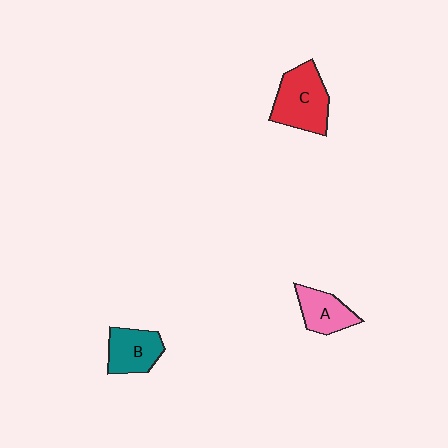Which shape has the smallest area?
Shape A (pink).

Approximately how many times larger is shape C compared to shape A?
Approximately 1.6 times.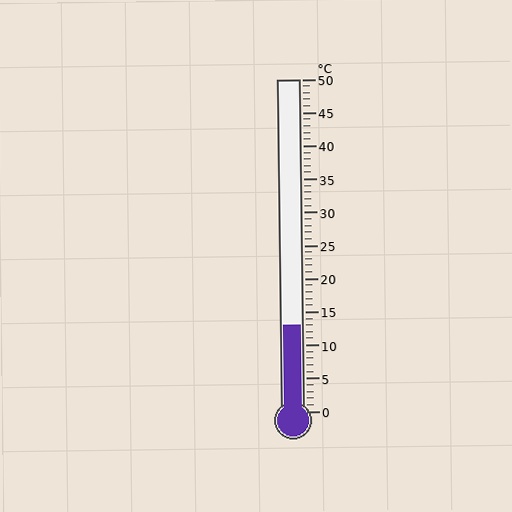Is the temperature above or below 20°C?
The temperature is below 20°C.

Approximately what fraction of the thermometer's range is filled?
The thermometer is filled to approximately 25% of its range.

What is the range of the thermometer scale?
The thermometer scale ranges from 0°C to 50°C.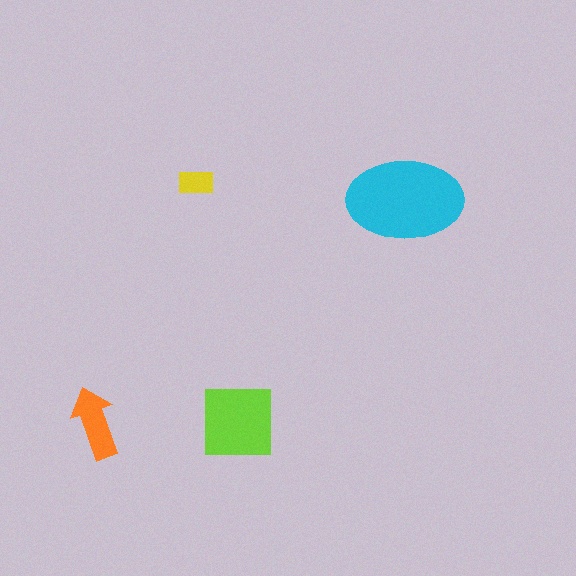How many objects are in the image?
There are 4 objects in the image.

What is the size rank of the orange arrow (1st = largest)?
3rd.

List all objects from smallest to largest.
The yellow rectangle, the orange arrow, the lime square, the cyan ellipse.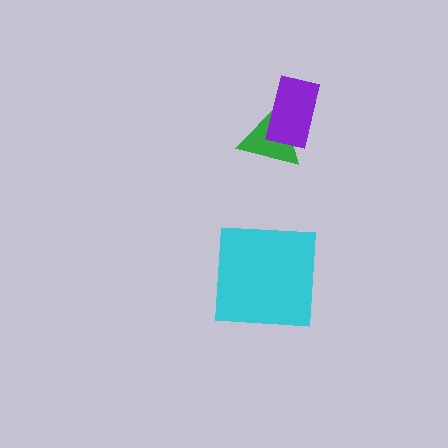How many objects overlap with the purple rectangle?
1 object overlaps with the purple rectangle.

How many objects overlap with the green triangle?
1 object overlaps with the green triangle.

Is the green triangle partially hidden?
Yes, it is partially covered by another shape.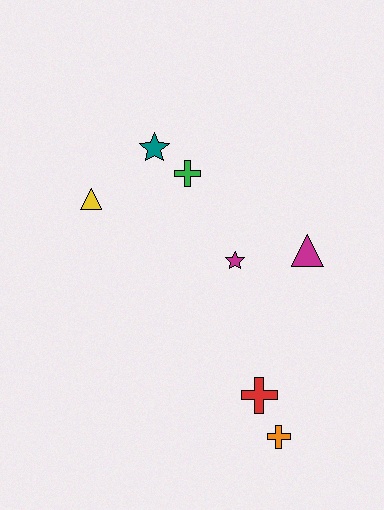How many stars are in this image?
There are 2 stars.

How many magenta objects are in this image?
There are 2 magenta objects.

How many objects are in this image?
There are 7 objects.